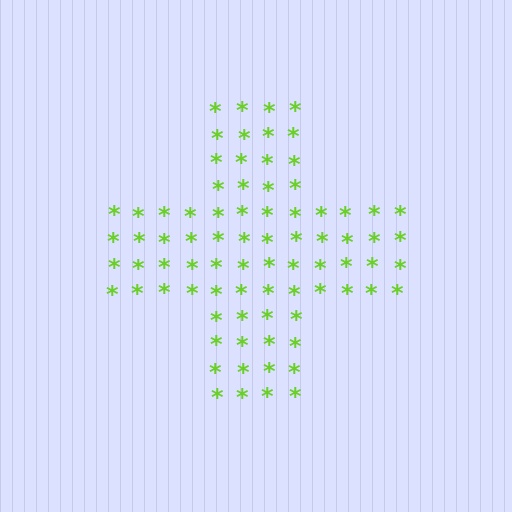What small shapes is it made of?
It is made of small asterisks.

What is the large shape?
The large shape is a cross.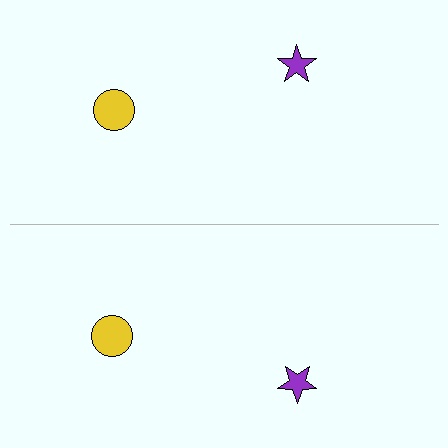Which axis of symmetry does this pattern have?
The pattern has a horizontal axis of symmetry running through the center of the image.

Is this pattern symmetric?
Yes, this pattern has bilateral (reflection) symmetry.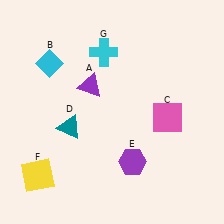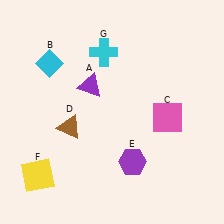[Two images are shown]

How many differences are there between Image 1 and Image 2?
There is 1 difference between the two images.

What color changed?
The triangle (D) changed from teal in Image 1 to brown in Image 2.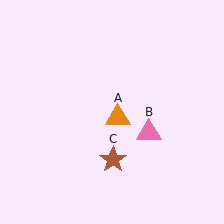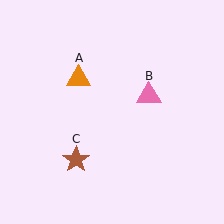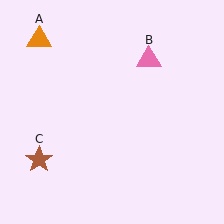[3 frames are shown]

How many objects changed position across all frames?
3 objects changed position: orange triangle (object A), pink triangle (object B), brown star (object C).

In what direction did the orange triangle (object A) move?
The orange triangle (object A) moved up and to the left.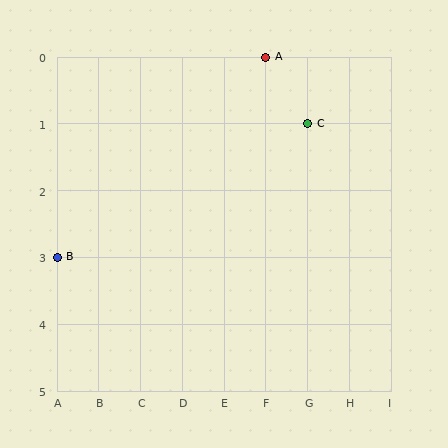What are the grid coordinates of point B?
Point B is at grid coordinates (A, 3).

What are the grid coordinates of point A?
Point A is at grid coordinates (F, 0).